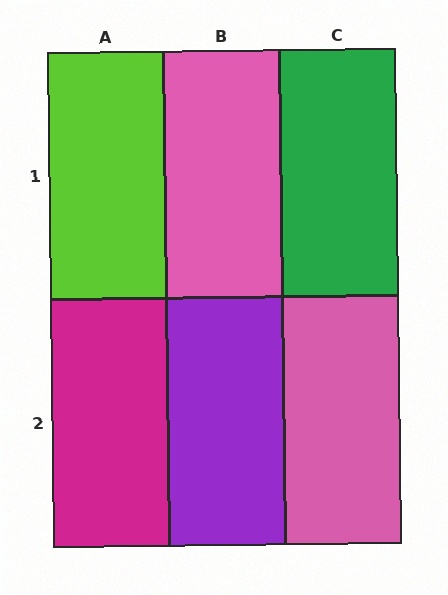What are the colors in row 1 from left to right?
Lime, pink, green.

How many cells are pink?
2 cells are pink.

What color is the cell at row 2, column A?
Magenta.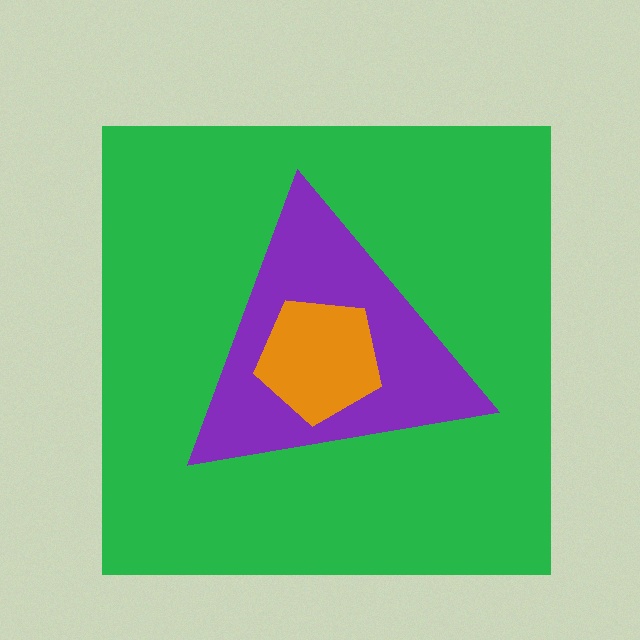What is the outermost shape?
The green square.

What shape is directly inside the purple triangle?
The orange pentagon.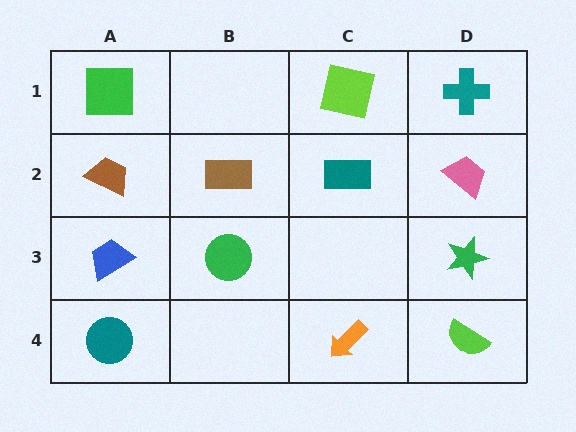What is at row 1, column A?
A green square.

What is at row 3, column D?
A green star.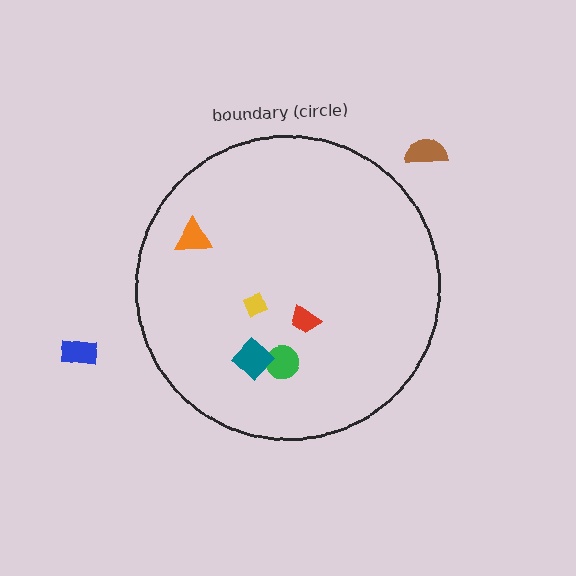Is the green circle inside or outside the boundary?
Inside.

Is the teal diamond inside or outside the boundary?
Inside.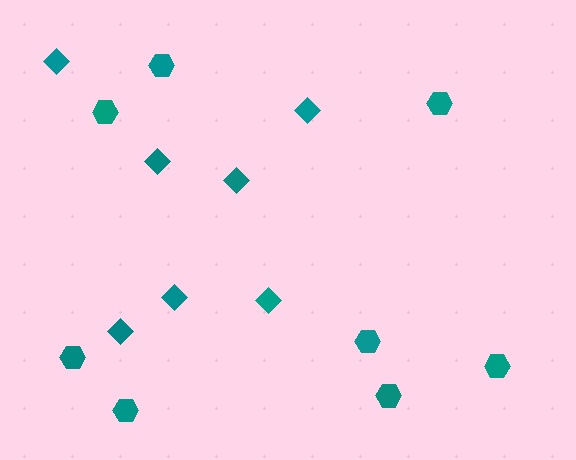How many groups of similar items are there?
There are 2 groups: one group of diamonds (7) and one group of hexagons (8).